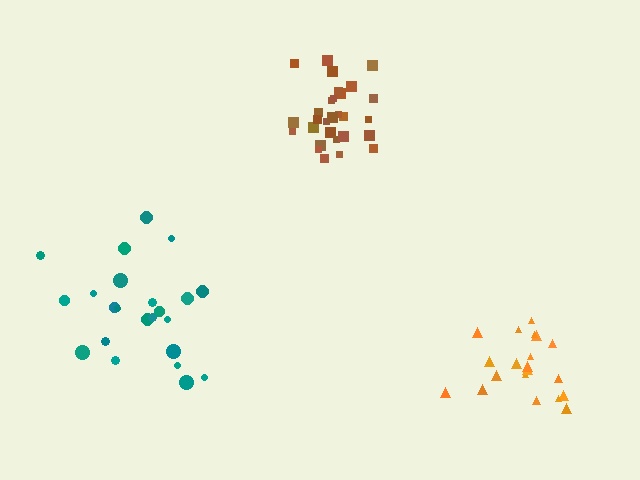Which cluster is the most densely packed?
Brown.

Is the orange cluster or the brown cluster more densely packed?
Brown.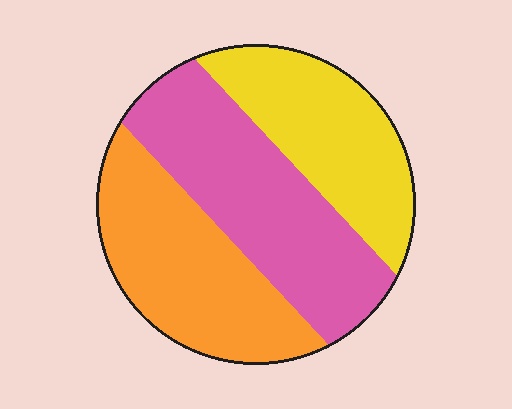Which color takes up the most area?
Pink, at roughly 40%.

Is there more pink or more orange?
Pink.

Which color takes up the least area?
Yellow, at roughly 30%.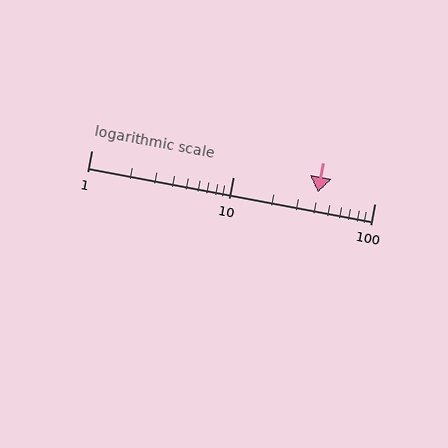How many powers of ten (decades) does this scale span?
The scale spans 2 decades, from 1 to 100.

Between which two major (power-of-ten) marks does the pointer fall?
The pointer is between 10 and 100.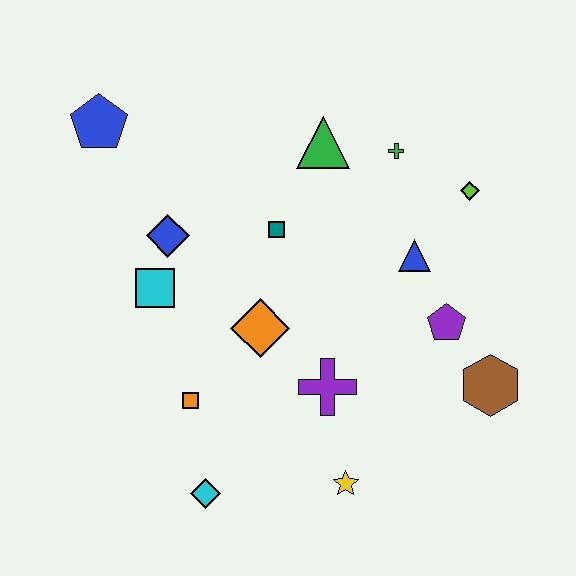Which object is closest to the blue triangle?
The purple pentagon is closest to the blue triangle.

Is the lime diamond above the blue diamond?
Yes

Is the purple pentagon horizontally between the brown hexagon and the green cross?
Yes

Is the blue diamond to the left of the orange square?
Yes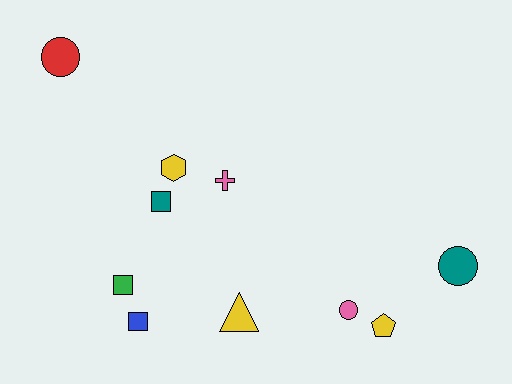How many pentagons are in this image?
There is 1 pentagon.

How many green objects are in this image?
There is 1 green object.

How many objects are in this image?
There are 10 objects.